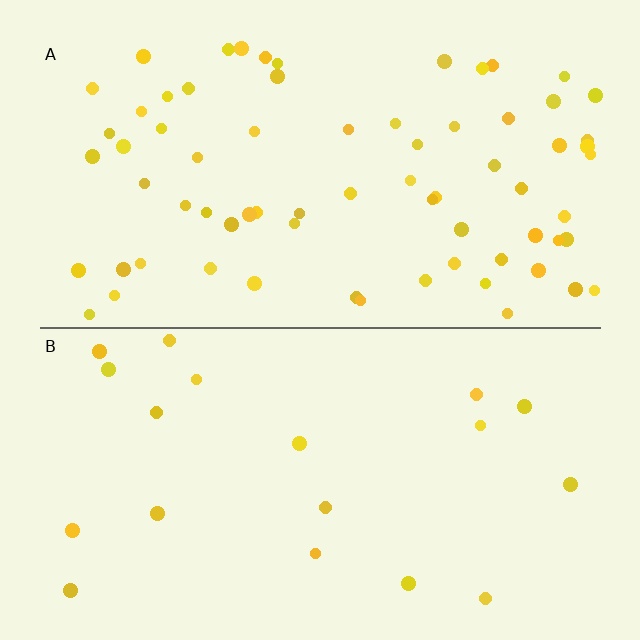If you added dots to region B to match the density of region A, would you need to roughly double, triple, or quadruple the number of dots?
Approximately quadruple.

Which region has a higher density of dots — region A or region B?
A (the top).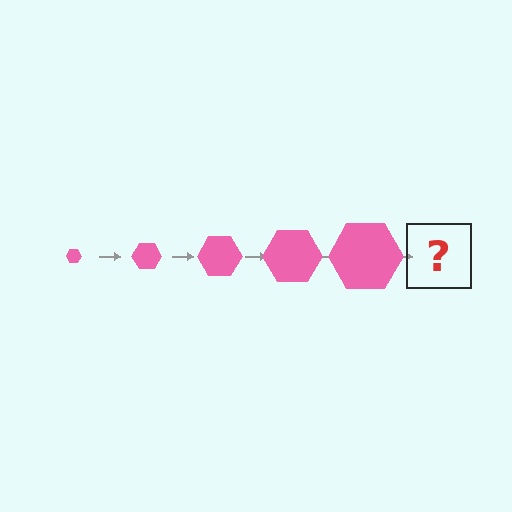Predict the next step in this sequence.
The next step is a pink hexagon, larger than the previous one.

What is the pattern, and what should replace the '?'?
The pattern is that the hexagon gets progressively larger each step. The '?' should be a pink hexagon, larger than the previous one.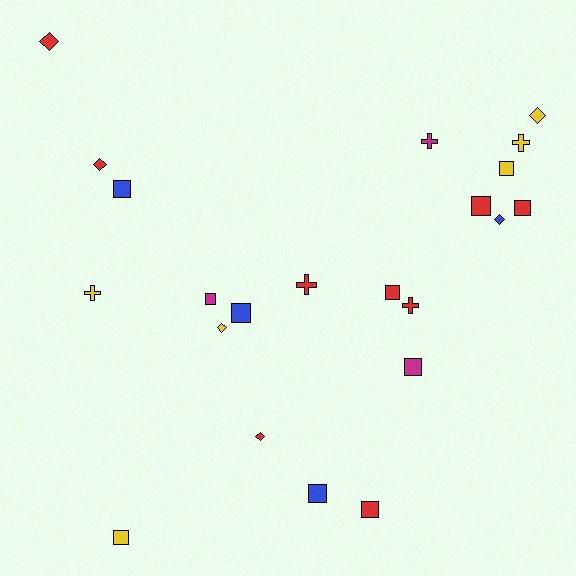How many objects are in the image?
There are 22 objects.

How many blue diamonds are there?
There is 1 blue diamond.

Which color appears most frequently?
Red, with 9 objects.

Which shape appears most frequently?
Square, with 11 objects.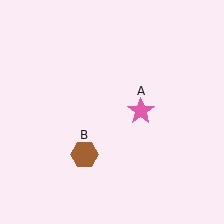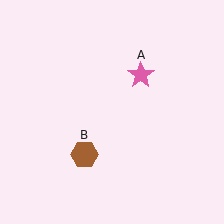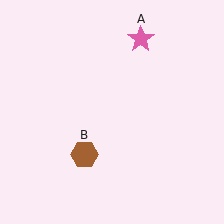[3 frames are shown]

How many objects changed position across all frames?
1 object changed position: pink star (object A).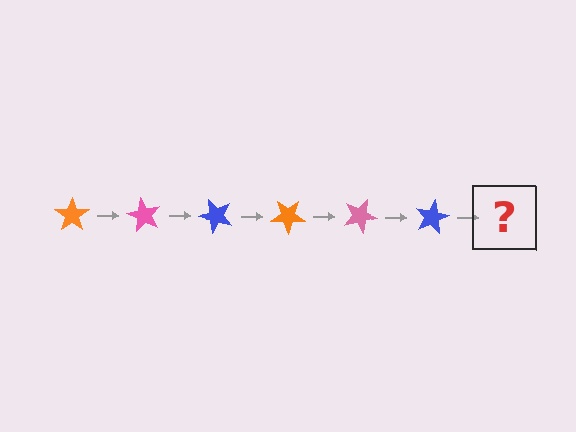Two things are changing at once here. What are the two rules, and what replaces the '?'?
The two rules are that it rotates 60 degrees each step and the color cycles through orange, pink, and blue. The '?' should be an orange star, rotated 360 degrees from the start.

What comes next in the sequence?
The next element should be an orange star, rotated 360 degrees from the start.